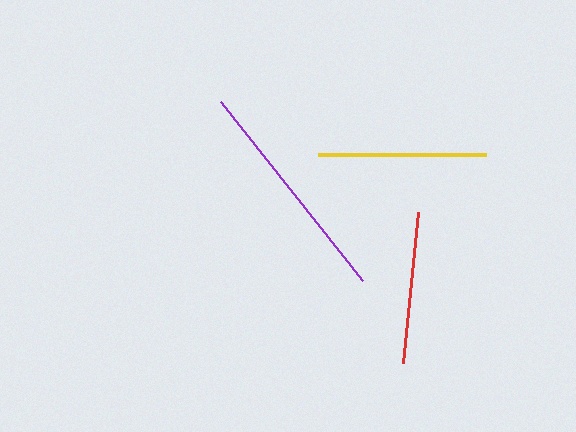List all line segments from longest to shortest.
From longest to shortest: purple, yellow, red.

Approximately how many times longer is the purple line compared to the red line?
The purple line is approximately 1.5 times the length of the red line.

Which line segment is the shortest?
The red line is the shortest at approximately 152 pixels.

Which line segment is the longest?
The purple line is the longest at approximately 228 pixels.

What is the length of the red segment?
The red segment is approximately 152 pixels long.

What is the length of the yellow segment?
The yellow segment is approximately 169 pixels long.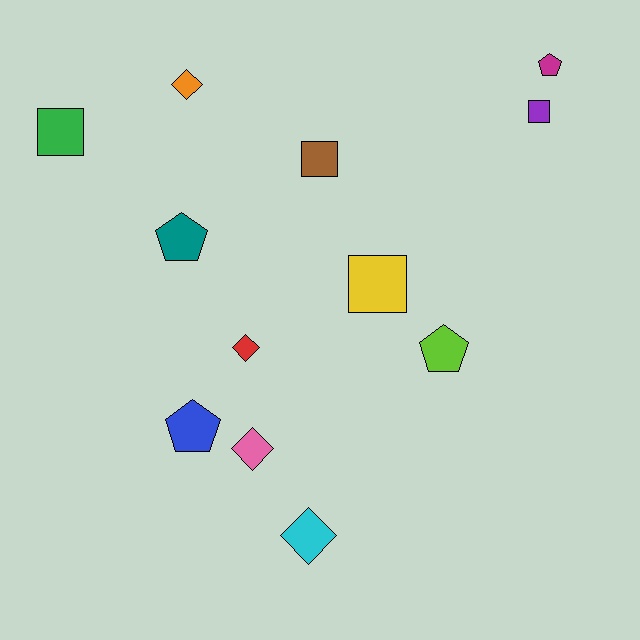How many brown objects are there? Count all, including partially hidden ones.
There is 1 brown object.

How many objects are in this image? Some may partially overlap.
There are 12 objects.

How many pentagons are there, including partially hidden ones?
There are 4 pentagons.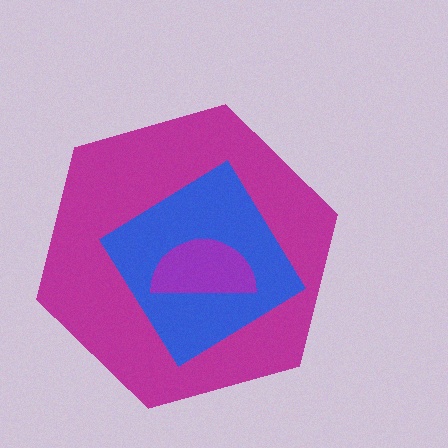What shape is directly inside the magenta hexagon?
The blue diamond.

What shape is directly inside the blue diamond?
The purple semicircle.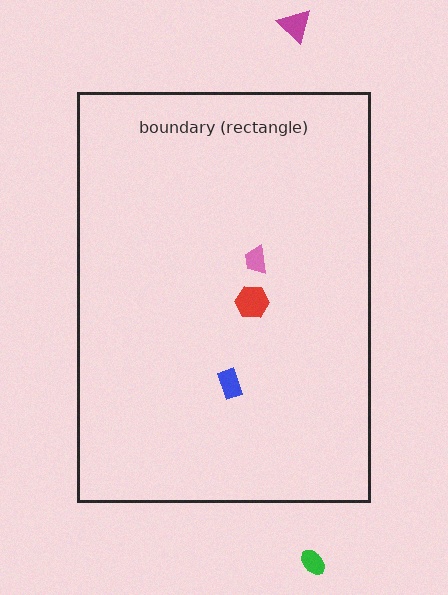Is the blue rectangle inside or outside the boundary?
Inside.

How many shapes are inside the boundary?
3 inside, 2 outside.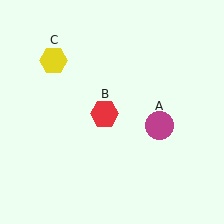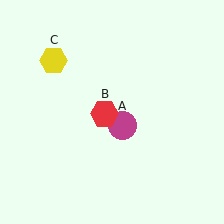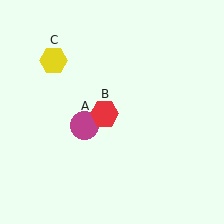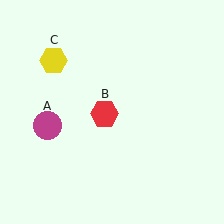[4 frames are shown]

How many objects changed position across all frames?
1 object changed position: magenta circle (object A).